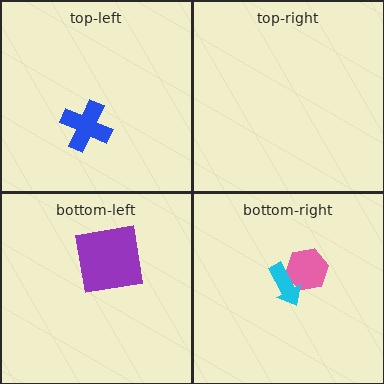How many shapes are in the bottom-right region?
2.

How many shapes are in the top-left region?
1.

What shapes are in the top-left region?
The blue cross.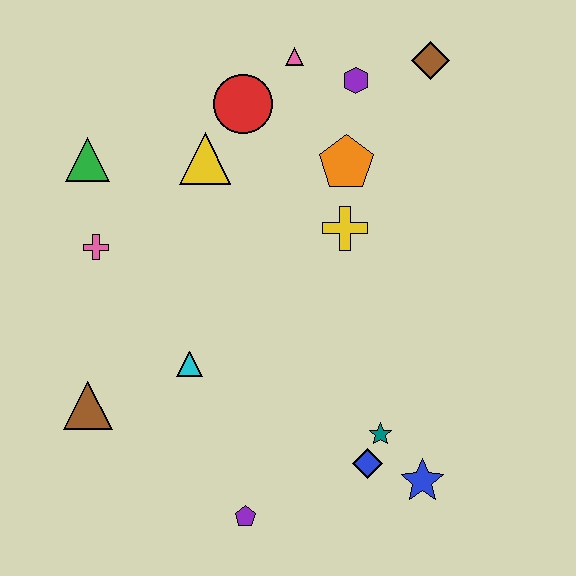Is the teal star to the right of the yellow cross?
Yes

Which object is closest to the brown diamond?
The purple hexagon is closest to the brown diamond.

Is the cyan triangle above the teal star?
Yes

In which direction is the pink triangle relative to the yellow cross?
The pink triangle is above the yellow cross.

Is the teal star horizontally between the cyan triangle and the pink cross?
No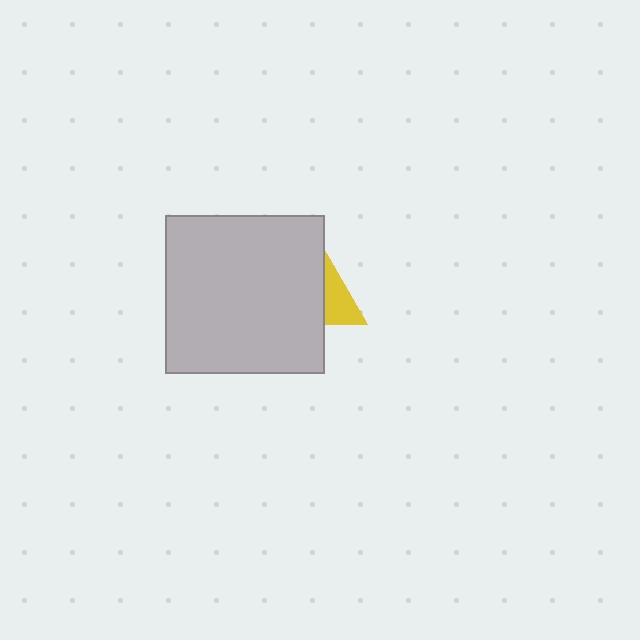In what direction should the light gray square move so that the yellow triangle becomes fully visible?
The light gray square should move left. That is the shortest direction to clear the overlap and leave the yellow triangle fully visible.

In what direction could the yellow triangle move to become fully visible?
The yellow triangle could move right. That would shift it out from behind the light gray square entirely.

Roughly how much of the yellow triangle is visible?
A small part of it is visible (roughly 37%).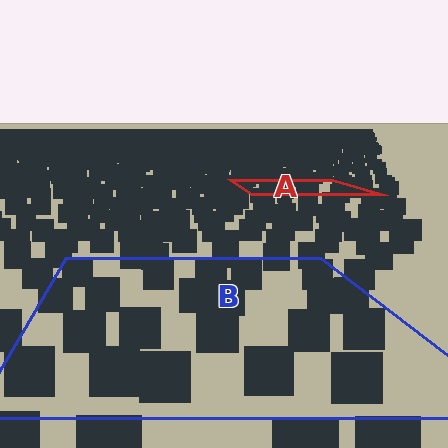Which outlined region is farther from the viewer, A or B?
Region A is farther from the viewer — the texture elements inside it appear smaller and more densely packed.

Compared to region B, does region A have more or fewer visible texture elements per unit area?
Region A has more texture elements per unit area — they are packed more densely because it is farther away.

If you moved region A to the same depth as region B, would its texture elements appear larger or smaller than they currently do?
They would appear larger. At a closer depth, the same texture elements are projected at a bigger on-screen size.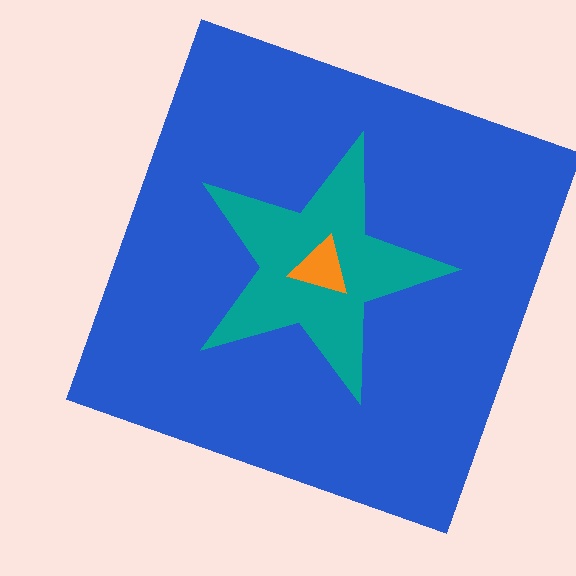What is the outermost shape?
The blue square.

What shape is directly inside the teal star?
The orange triangle.